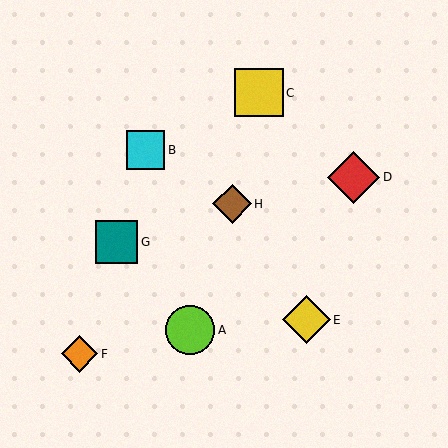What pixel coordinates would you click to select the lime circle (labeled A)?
Click at (190, 330) to select the lime circle A.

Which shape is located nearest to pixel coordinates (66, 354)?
The orange diamond (labeled F) at (80, 354) is nearest to that location.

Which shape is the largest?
The red diamond (labeled D) is the largest.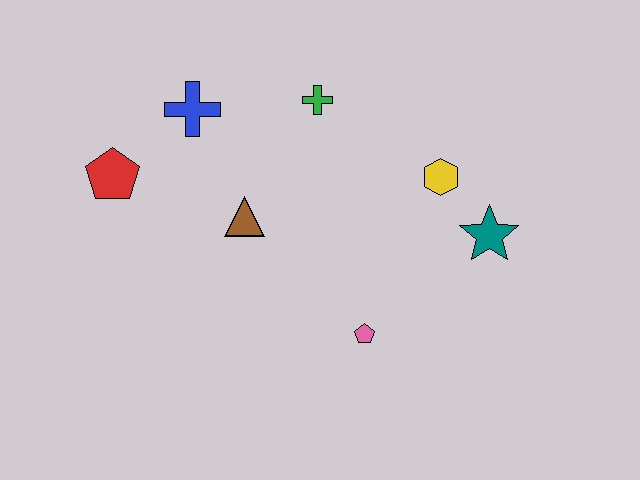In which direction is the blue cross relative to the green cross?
The blue cross is to the left of the green cross.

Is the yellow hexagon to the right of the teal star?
No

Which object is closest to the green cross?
The blue cross is closest to the green cross.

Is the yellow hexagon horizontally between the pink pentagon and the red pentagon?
No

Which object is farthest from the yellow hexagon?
The red pentagon is farthest from the yellow hexagon.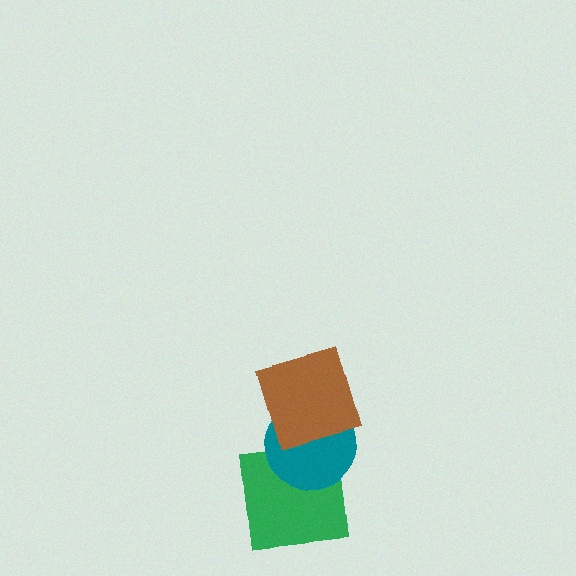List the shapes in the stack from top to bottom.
From top to bottom: the brown square, the teal circle, the green square.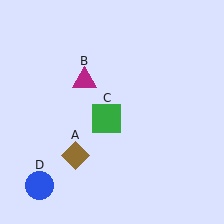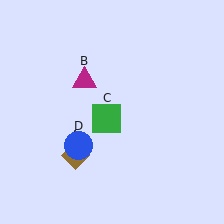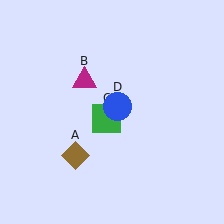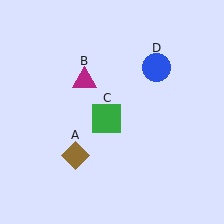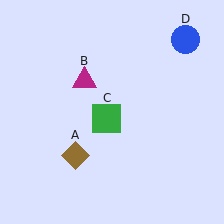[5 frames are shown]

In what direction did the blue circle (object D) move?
The blue circle (object D) moved up and to the right.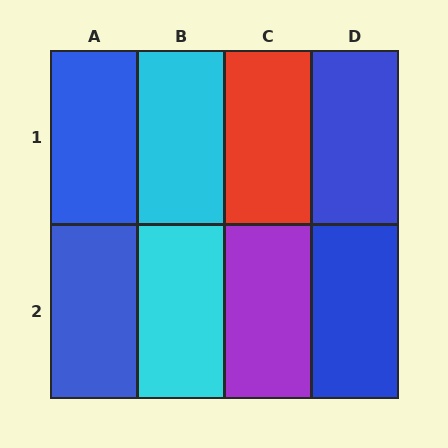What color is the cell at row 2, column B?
Cyan.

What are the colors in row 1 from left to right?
Blue, cyan, red, blue.